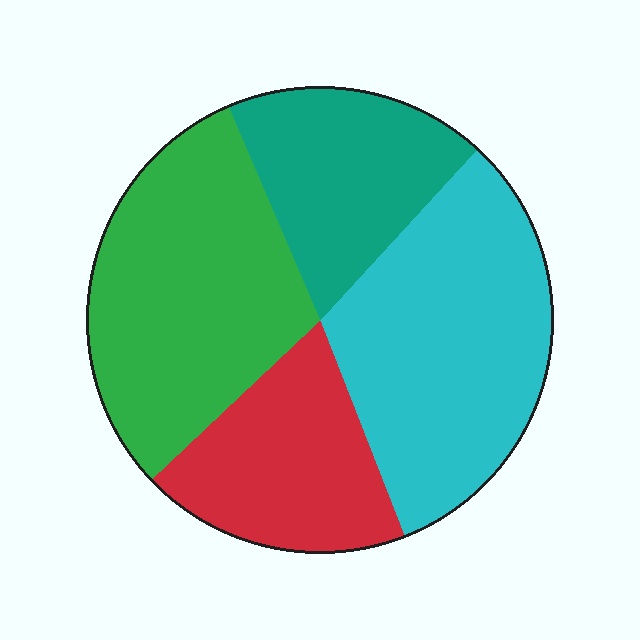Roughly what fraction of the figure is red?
Red takes up about one fifth (1/5) of the figure.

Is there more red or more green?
Green.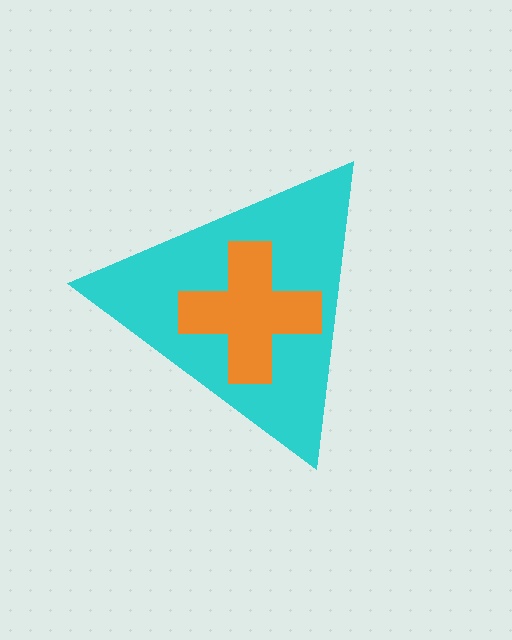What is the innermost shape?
The orange cross.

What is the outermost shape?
The cyan triangle.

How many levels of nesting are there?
2.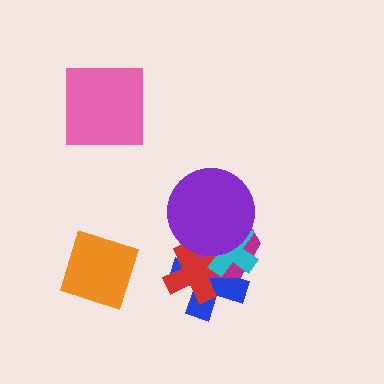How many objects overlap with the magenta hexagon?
4 objects overlap with the magenta hexagon.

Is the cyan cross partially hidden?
Yes, it is partially covered by another shape.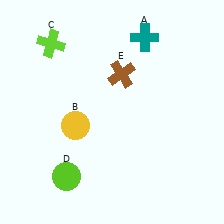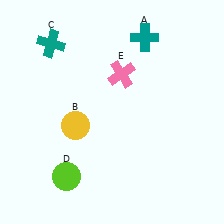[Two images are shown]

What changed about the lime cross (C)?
In Image 1, C is lime. In Image 2, it changed to teal.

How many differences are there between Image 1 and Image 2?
There are 2 differences between the two images.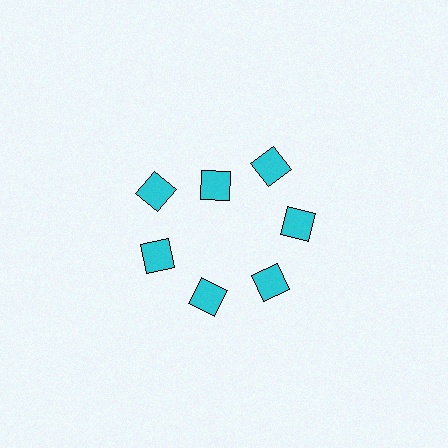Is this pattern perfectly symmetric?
No. The 7 cyan diamonds are arranged in a ring, but one element near the 12 o'clock position is pulled inward toward the center, breaking the 7-fold rotational symmetry.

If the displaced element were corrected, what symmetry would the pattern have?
It would have 7-fold rotational symmetry — the pattern would map onto itself every 51 degrees.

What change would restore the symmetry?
The symmetry would be restored by moving it outward, back onto the ring so that all 7 diamonds sit at equal angles and equal distance from the center.